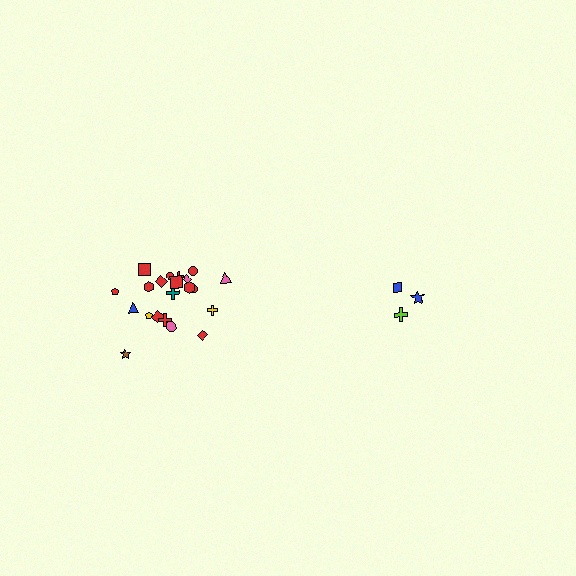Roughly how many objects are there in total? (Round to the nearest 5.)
Roughly 25 objects in total.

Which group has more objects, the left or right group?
The left group.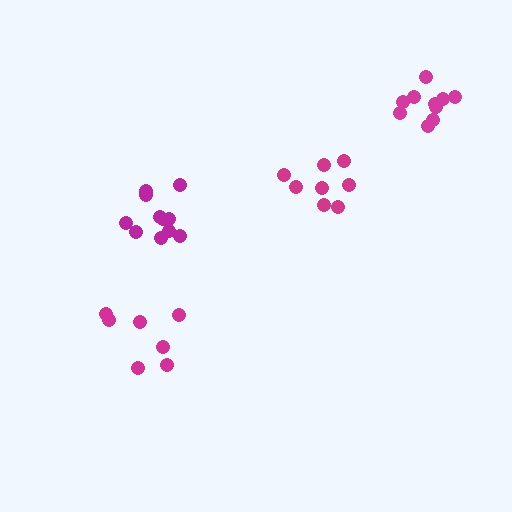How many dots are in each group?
Group 1: 8 dots, Group 2: 7 dots, Group 3: 11 dots, Group 4: 10 dots (36 total).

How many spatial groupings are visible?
There are 4 spatial groupings.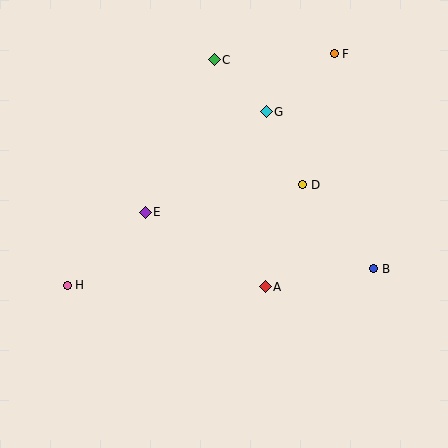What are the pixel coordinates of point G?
Point G is at (266, 112).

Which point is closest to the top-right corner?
Point F is closest to the top-right corner.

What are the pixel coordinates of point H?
Point H is at (67, 285).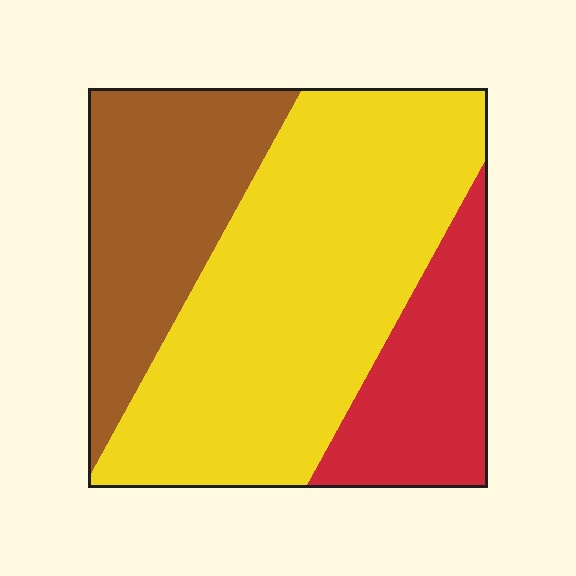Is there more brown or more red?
Brown.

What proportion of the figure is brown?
Brown covers 26% of the figure.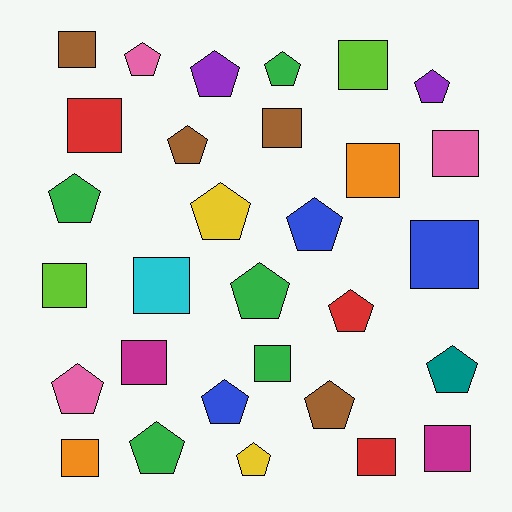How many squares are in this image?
There are 14 squares.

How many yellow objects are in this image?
There are 2 yellow objects.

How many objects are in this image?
There are 30 objects.